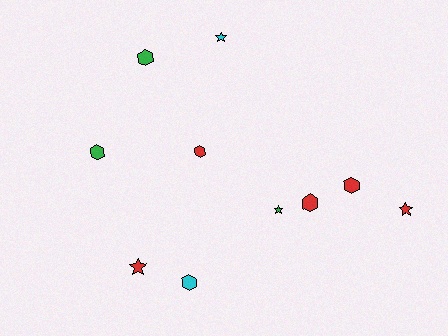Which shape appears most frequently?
Hexagon, with 6 objects.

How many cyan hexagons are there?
There is 1 cyan hexagon.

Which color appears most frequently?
Red, with 5 objects.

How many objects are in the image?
There are 10 objects.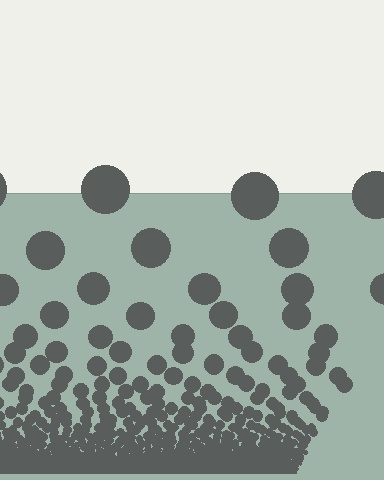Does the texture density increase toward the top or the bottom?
Density increases toward the bottom.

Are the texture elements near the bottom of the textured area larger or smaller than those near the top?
Smaller. The gradient is inverted — elements near the bottom are smaller and denser.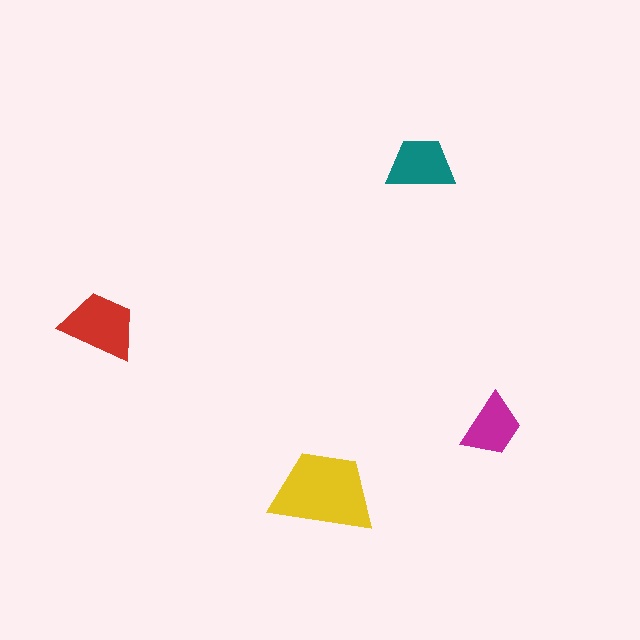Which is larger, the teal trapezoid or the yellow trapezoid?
The yellow one.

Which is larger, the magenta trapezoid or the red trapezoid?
The red one.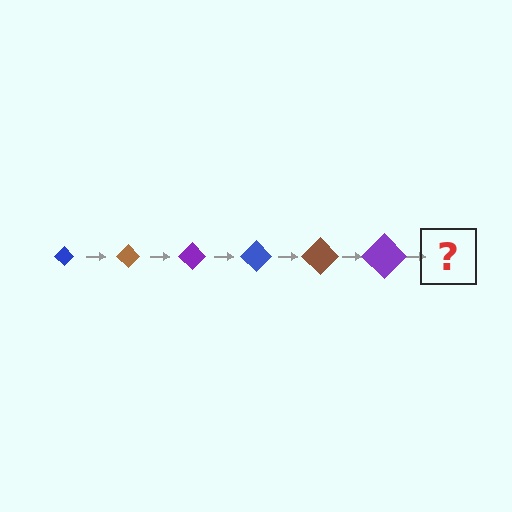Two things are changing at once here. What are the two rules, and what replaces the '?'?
The two rules are that the diamond grows larger each step and the color cycles through blue, brown, and purple. The '?' should be a blue diamond, larger than the previous one.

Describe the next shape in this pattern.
It should be a blue diamond, larger than the previous one.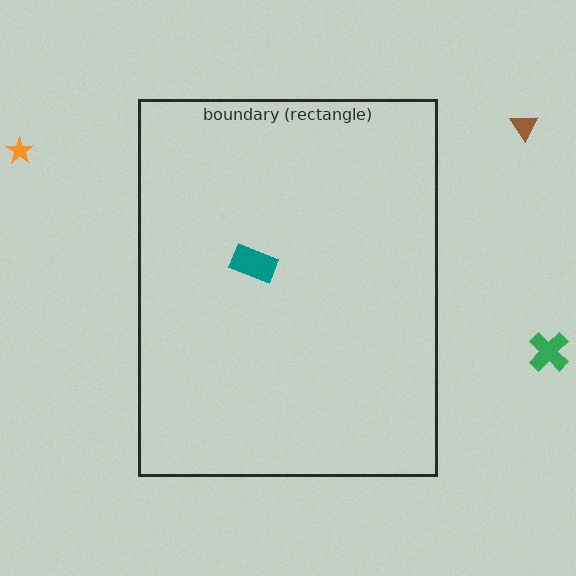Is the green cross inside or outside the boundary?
Outside.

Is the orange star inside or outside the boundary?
Outside.